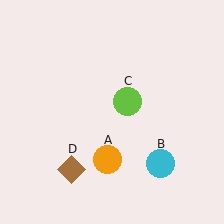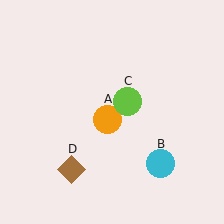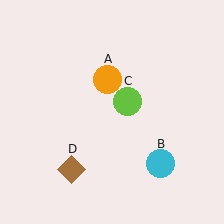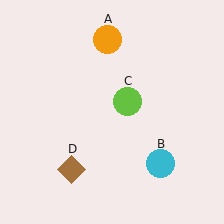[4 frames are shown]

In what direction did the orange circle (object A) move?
The orange circle (object A) moved up.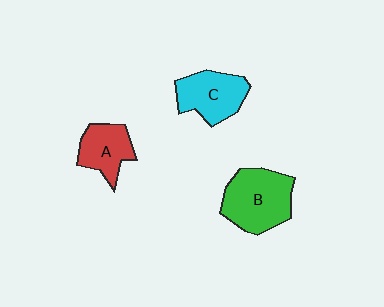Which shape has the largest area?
Shape B (green).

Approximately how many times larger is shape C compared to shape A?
Approximately 1.2 times.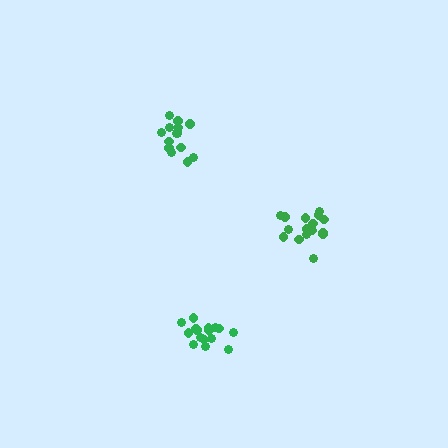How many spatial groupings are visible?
There are 3 spatial groupings.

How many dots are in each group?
Group 1: 17 dots, Group 2: 16 dots, Group 3: 15 dots (48 total).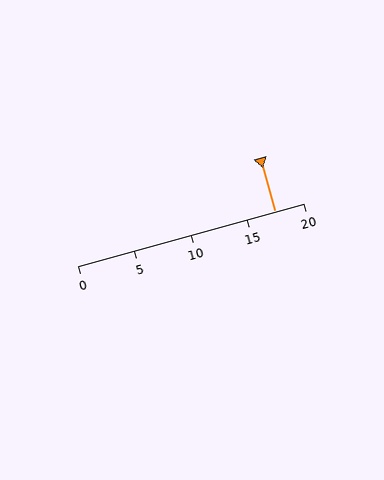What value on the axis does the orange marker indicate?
The marker indicates approximately 17.5.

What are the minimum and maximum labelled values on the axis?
The axis runs from 0 to 20.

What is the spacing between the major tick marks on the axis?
The major ticks are spaced 5 apart.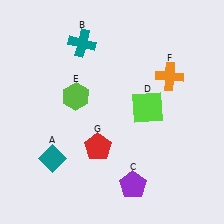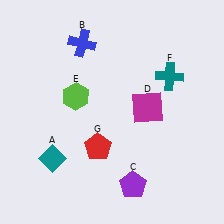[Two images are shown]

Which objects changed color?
B changed from teal to blue. D changed from lime to magenta. F changed from orange to teal.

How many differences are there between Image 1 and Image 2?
There are 3 differences between the two images.